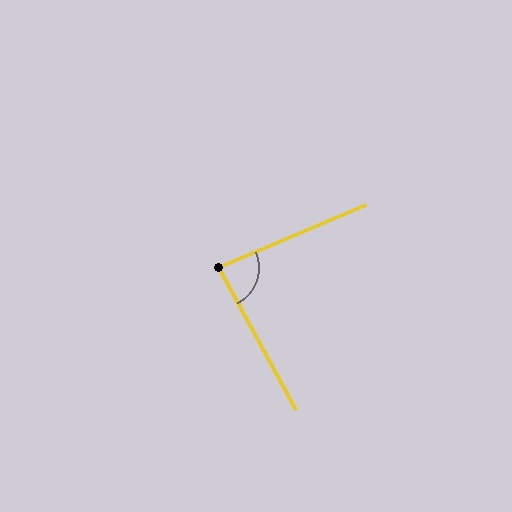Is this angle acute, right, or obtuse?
It is acute.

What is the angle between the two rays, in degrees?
Approximately 85 degrees.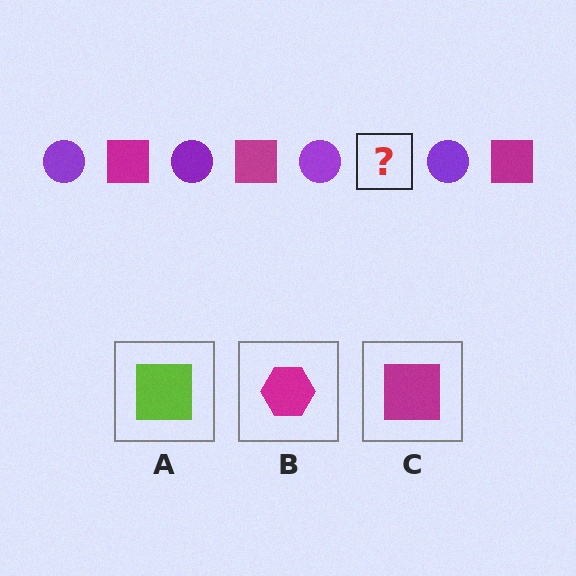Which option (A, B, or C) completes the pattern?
C.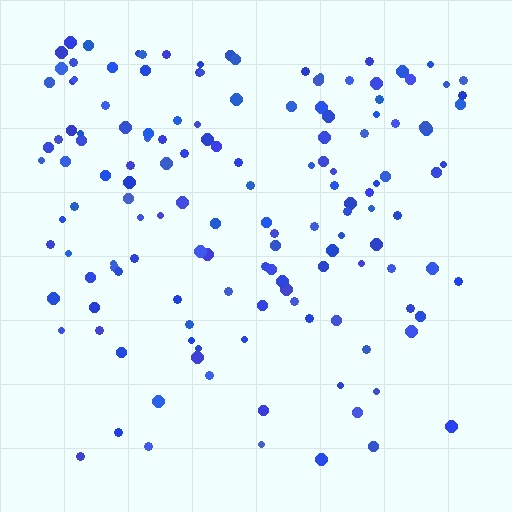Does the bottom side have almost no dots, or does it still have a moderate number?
Still a moderate number, just noticeably fewer than the top.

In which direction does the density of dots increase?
From bottom to top, with the top side densest.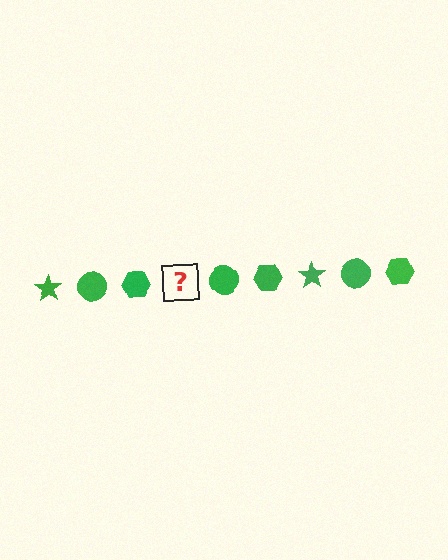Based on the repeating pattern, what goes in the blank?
The blank should be a green star.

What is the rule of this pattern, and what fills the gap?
The rule is that the pattern cycles through star, circle, hexagon shapes in green. The gap should be filled with a green star.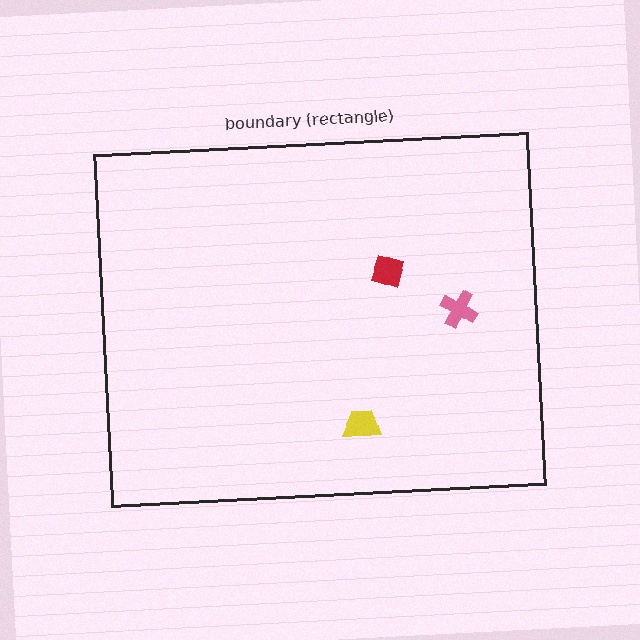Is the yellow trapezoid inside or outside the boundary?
Inside.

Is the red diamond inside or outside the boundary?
Inside.